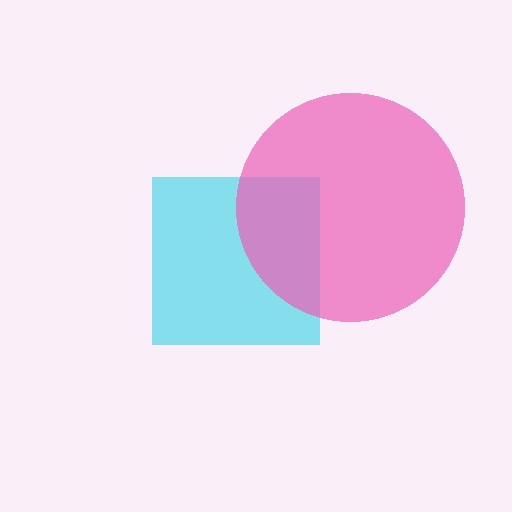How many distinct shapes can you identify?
There are 2 distinct shapes: a cyan square, a pink circle.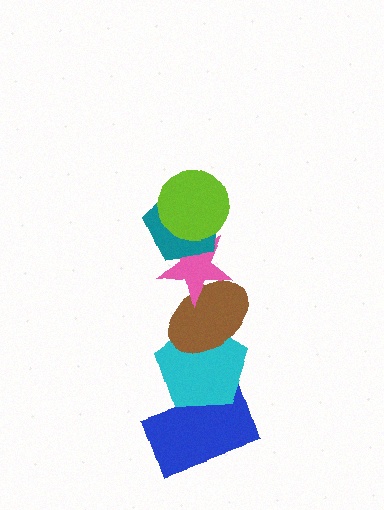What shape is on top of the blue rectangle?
The cyan pentagon is on top of the blue rectangle.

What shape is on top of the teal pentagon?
The lime circle is on top of the teal pentagon.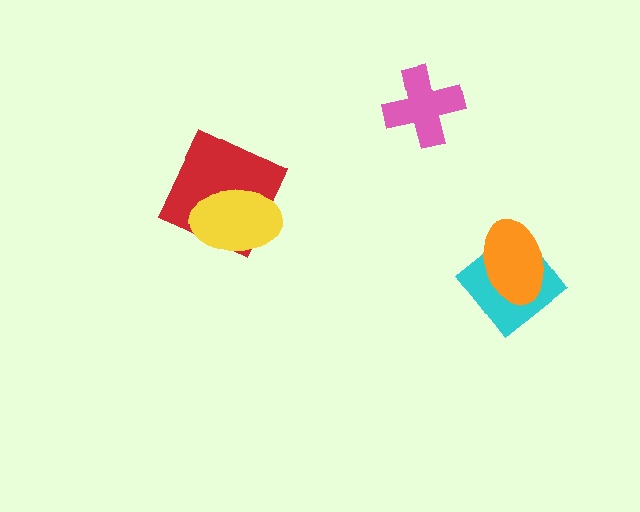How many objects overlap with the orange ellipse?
1 object overlaps with the orange ellipse.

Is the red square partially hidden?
Yes, it is partially covered by another shape.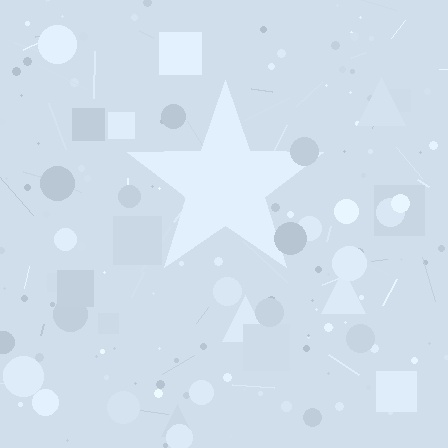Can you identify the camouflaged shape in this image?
The camouflaged shape is a star.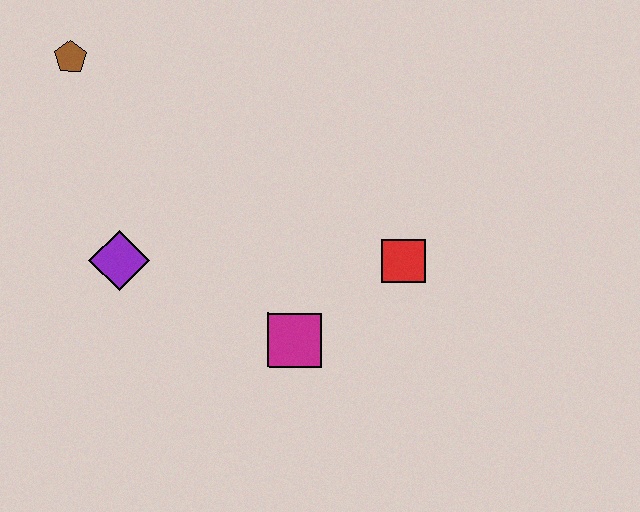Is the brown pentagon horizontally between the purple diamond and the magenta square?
No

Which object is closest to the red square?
The magenta square is closest to the red square.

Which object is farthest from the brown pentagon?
The red square is farthest from the brown pentagon.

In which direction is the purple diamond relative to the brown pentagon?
The purple diamond is below the brown pentagon.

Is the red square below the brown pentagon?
Yes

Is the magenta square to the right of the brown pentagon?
Yes